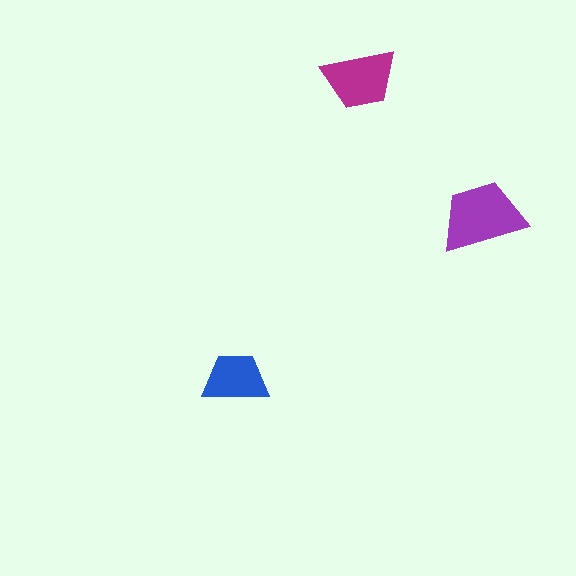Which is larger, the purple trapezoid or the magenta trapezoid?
The purple one.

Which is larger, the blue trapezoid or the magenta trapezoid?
The magenta one.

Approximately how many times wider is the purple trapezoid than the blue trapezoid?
About 1.5 times wider.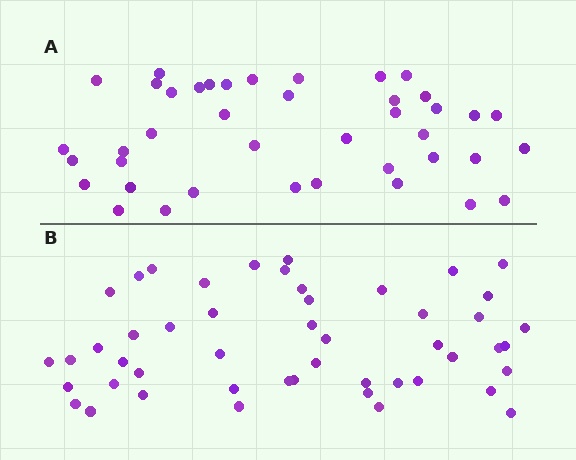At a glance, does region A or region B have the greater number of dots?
Region B (the bottom region) has more dots.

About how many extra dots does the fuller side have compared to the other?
Region B has roughly 8 or so more dots than region A.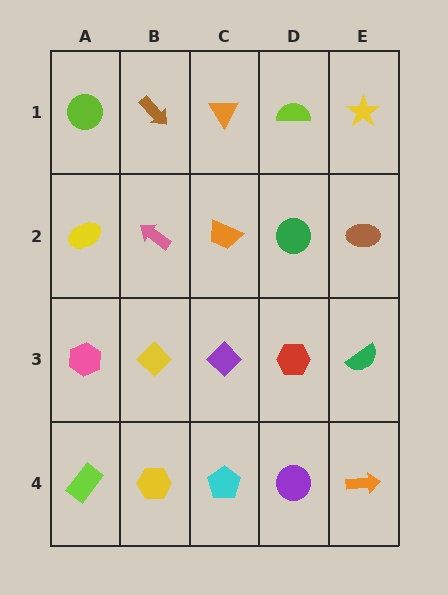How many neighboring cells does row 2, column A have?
3.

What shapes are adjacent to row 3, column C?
An orange trapezoid (row 2, column C), a cyan pentagon (row 4, column C), a yellow diamond (row 3, column B), a red hexagon (row 3, column D).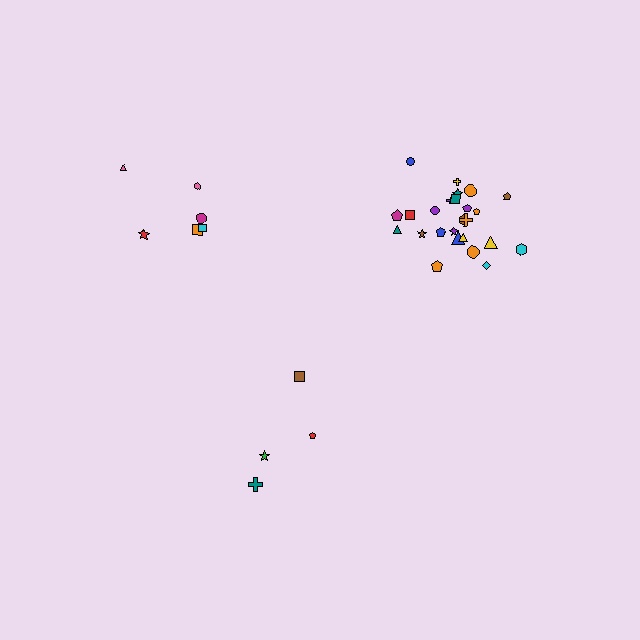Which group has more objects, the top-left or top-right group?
The top-right group.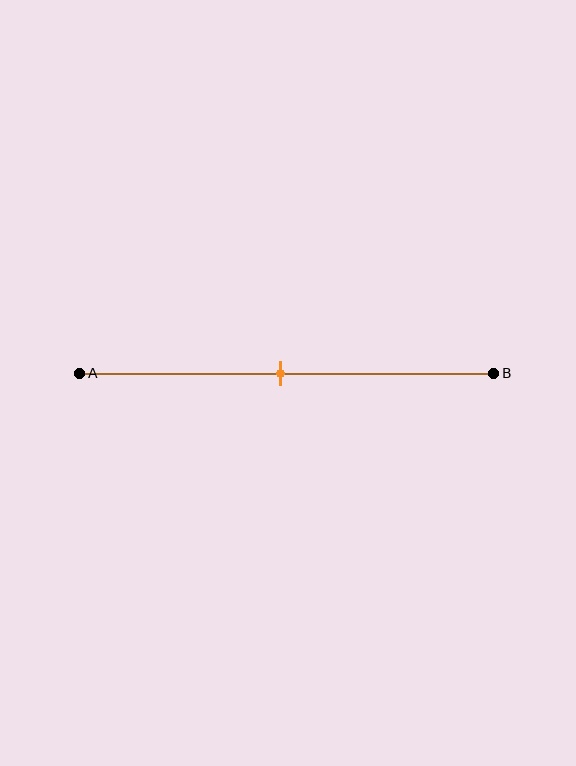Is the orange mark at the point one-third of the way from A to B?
No, the mark is at about 50% from A, not at the 33% one-third point.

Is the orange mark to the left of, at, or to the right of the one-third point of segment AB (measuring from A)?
The orange mark is to the right of the one-third point of segment AB.